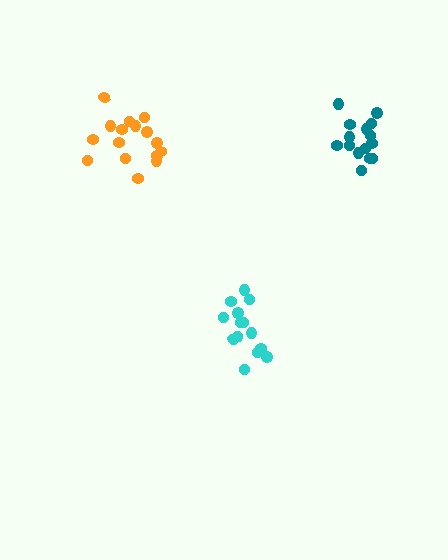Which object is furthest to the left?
The orange cluster is leftmost.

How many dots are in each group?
Group 1: 15 dots, Group 2: 16 dots, Group 3: 14 dots (45 total).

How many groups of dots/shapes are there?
There are 3 groups.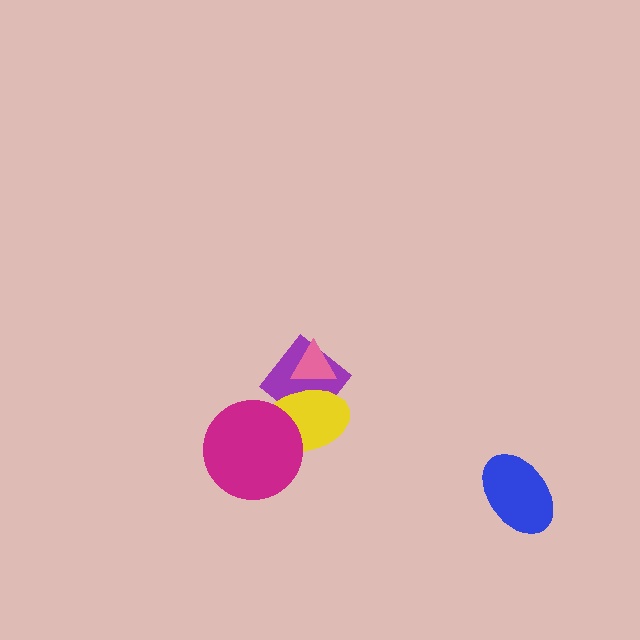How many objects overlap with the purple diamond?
2 objects overlap with the purple diamond.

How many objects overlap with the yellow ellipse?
3 objects overlap with the yellow ellipse.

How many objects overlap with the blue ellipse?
0 objects overlap with the blue ellipse.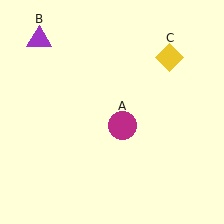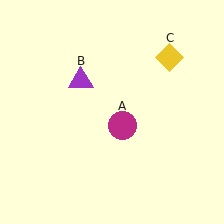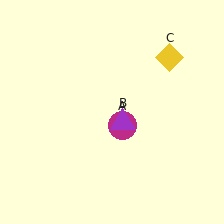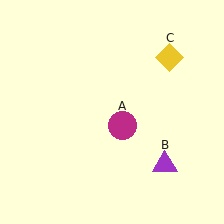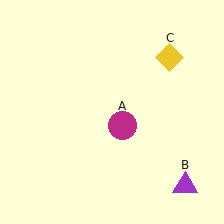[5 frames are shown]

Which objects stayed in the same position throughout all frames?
Magenta circle (object A) and yellow diamond (object C) remained stationary.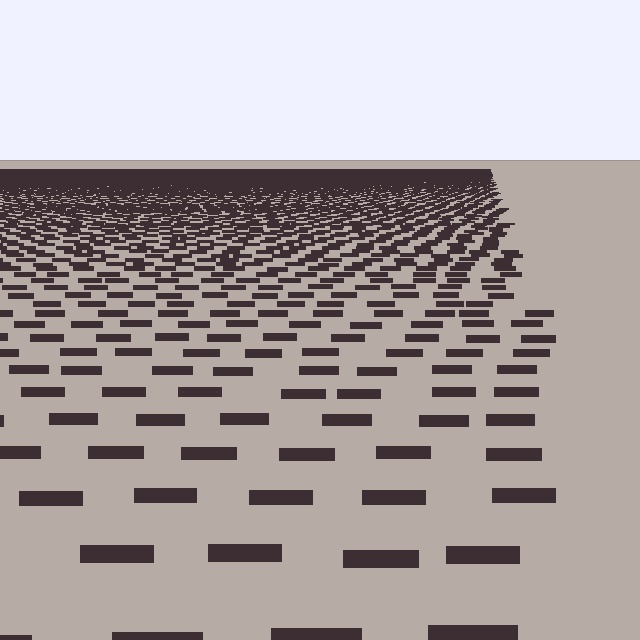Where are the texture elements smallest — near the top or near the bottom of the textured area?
Near the top.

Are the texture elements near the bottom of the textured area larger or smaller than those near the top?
Larger. Near the bottom, elements are closer to the viewer and appear at a bigger on-screen size.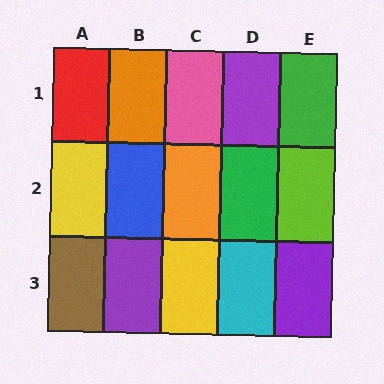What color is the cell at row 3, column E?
Purple.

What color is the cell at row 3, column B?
Purple.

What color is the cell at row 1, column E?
Green.